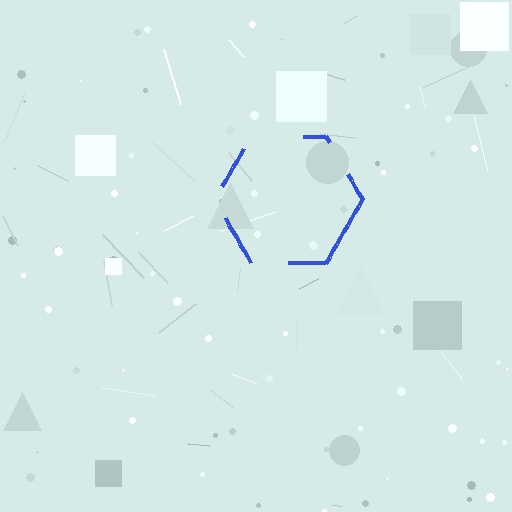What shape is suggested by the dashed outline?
The dashed outline suggests a hexagon.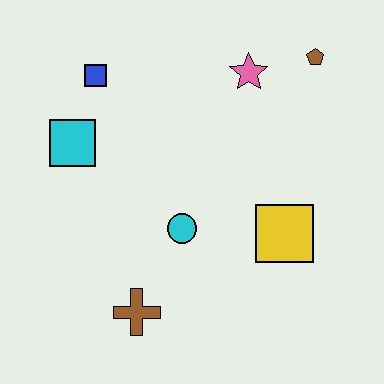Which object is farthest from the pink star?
The brown cross is farthest from the pink star.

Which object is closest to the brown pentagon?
The pink star is closest to the brown pentagon.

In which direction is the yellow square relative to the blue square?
The yellow square is to the right of the blue square.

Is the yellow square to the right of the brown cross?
Yes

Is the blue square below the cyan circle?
No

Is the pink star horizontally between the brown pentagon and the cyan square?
Yes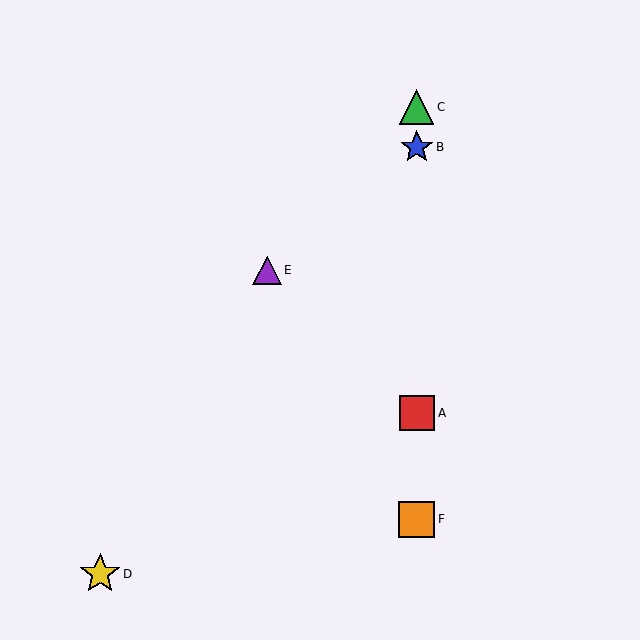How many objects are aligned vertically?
4 objects (A, B, C, F) are aligned vertically.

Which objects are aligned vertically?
Objects A, B, C, F are aligned vertically.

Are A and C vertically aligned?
Yes, both are at x≈417.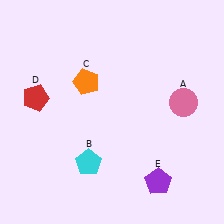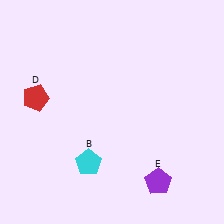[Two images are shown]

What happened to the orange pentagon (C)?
The orange pentagon (C) was removed in Image 2. It was in the top-left area of Image 1.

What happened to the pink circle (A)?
The pink circle (A) was removed in Image 2. It was in the top-right area of Image 1.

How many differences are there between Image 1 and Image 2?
There are 2 differences between the two images.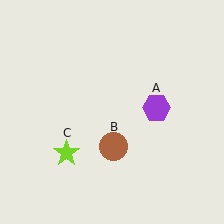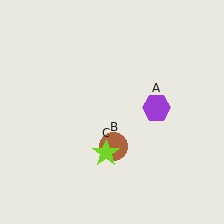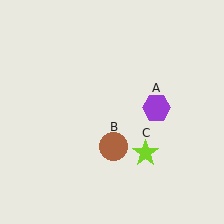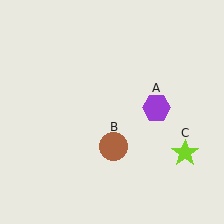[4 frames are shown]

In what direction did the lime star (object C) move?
The lime star (object C) moved right.